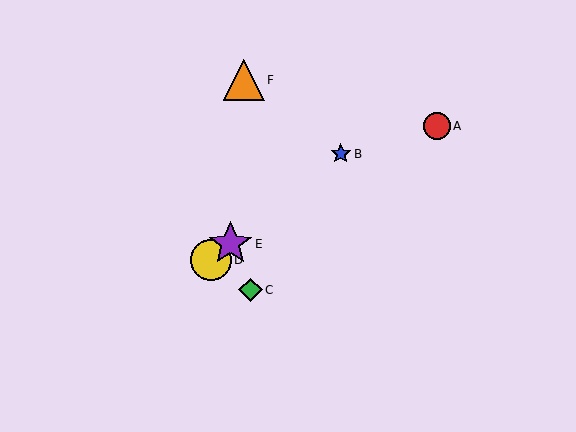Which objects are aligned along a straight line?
Objects B, D, E are aligned along a straight line.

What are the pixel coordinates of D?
Object D is at (211, 260).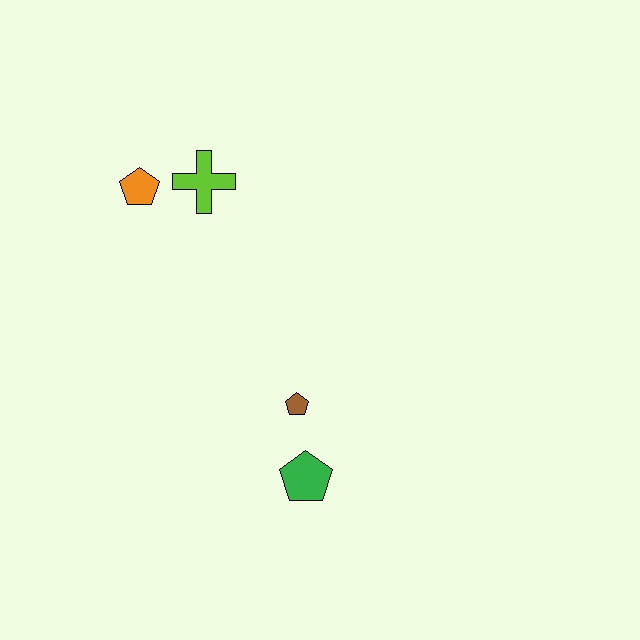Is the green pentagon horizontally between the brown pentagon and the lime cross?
No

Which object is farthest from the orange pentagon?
The green pentagon is farthest from the orange pentagon.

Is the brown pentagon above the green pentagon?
Yes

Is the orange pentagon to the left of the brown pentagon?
Yes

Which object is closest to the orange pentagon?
The lime cross is closest to the orange pentagon.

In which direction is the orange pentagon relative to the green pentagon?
The orange pentagon is above the green pentagon.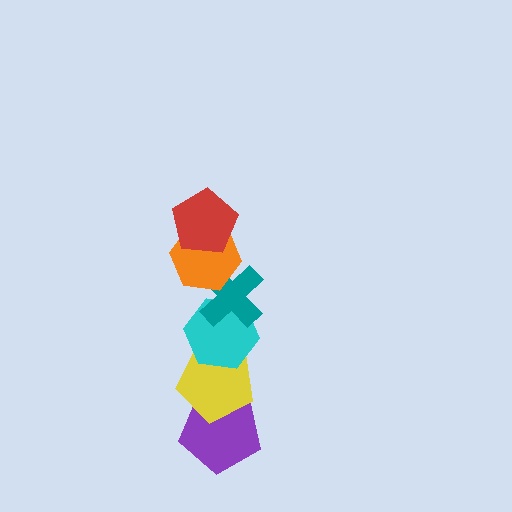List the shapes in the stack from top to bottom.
From top to bottom: the red pentagon, the orange hexagon, the teal cross, the cyan hexagon, the yellow pentagon, the purple pentagon.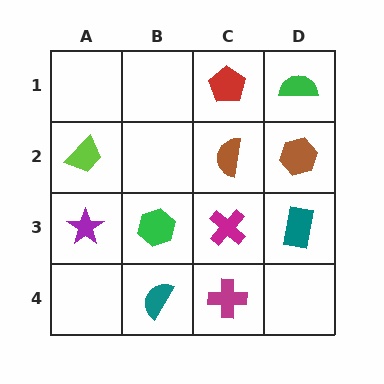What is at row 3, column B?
A green hexagon.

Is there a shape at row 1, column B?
No, that cell is empty.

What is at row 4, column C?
A magenta cross.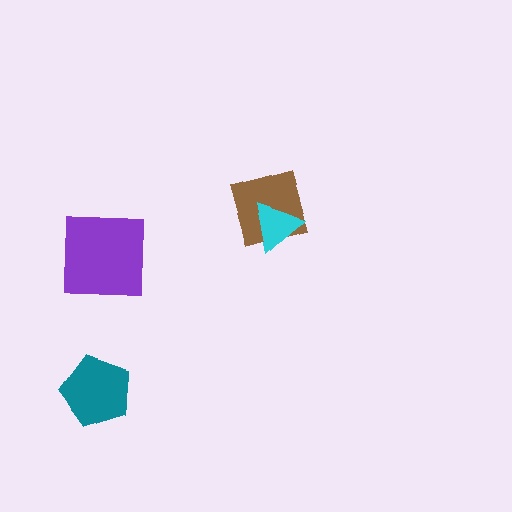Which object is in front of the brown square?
The cyan triangle is in front of the brown square.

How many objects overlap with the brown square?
1 object overlaps with the brown square.